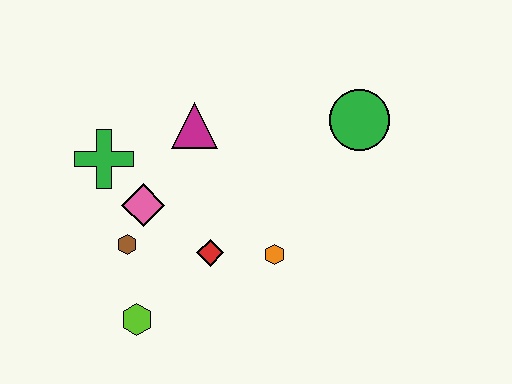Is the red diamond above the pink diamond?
No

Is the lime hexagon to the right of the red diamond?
No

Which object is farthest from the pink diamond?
The green circle is farthest from the pink diamond.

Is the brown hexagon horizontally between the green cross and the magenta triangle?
Yes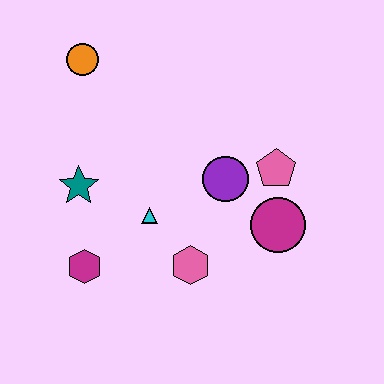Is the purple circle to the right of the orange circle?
Yes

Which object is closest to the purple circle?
The pink pentagon is closest to the purple circle.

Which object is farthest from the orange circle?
The magenta circle is farthest from the orange circle.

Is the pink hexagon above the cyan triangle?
No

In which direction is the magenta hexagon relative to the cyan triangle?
The magenta hexagon is to the left of the cyan triangle.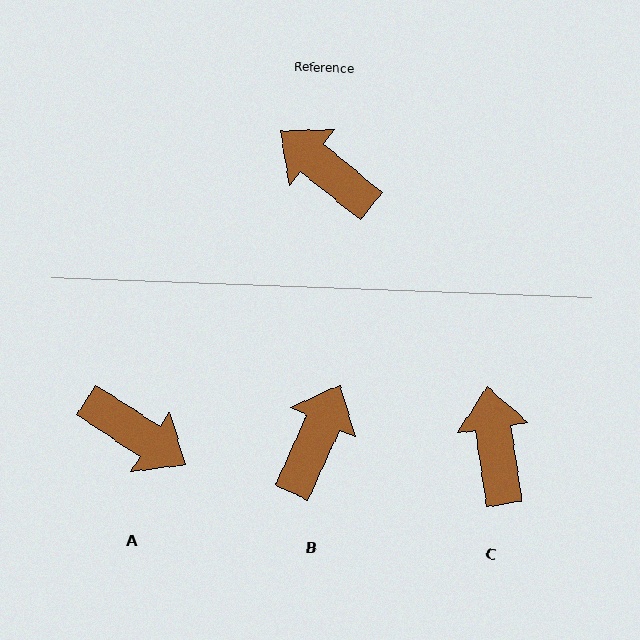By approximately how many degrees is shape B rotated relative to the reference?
Approximately 75 degrees clockwise.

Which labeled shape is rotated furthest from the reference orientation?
A, about 174 degrees away.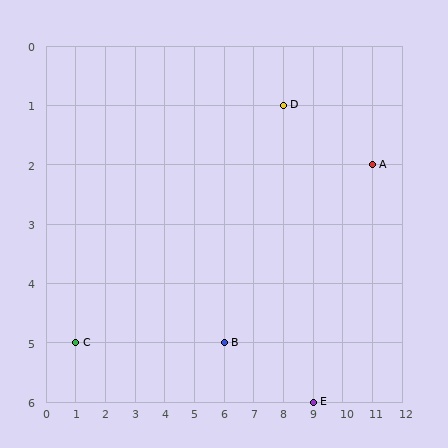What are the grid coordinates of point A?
Point A is at grid coordinates (11, 2).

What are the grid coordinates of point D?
Point D is at grid coordinates (8, 1).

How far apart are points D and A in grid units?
Points D and A are 3 columns and 1 row apart (about 3.2 grid units diagonally).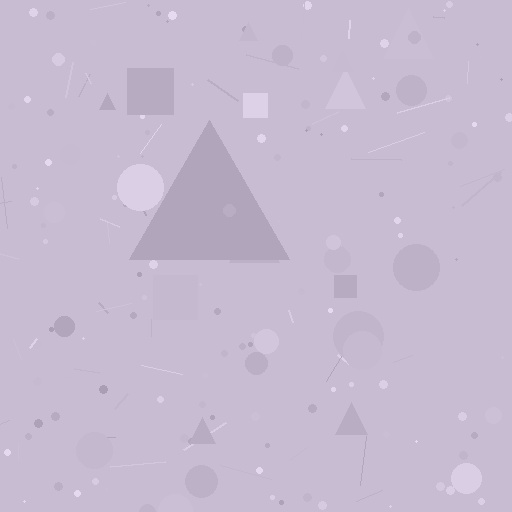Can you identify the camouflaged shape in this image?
The camouflaged shape is a triangle.